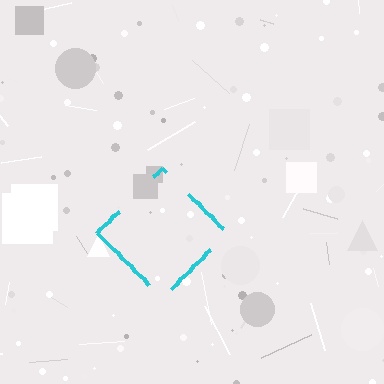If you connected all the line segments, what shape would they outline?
They would outline a diamond.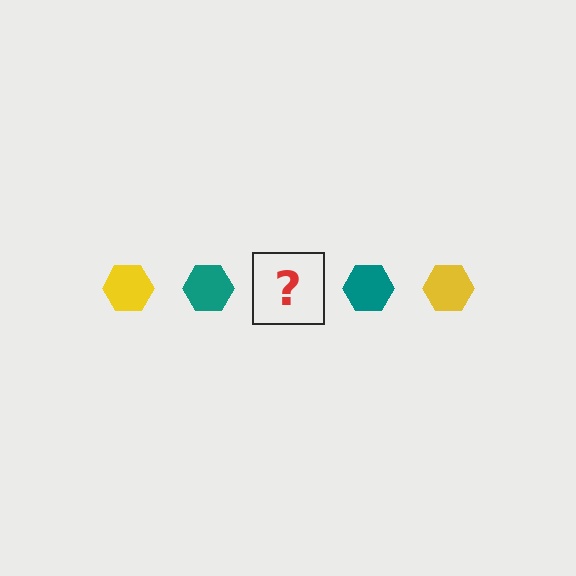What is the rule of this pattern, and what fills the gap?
The rule is that the pattern cycles through yellow, teal hexagons. The gap should be filled with a yellow hexagon.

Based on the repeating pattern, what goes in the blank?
The blank should be a yellow hexagon.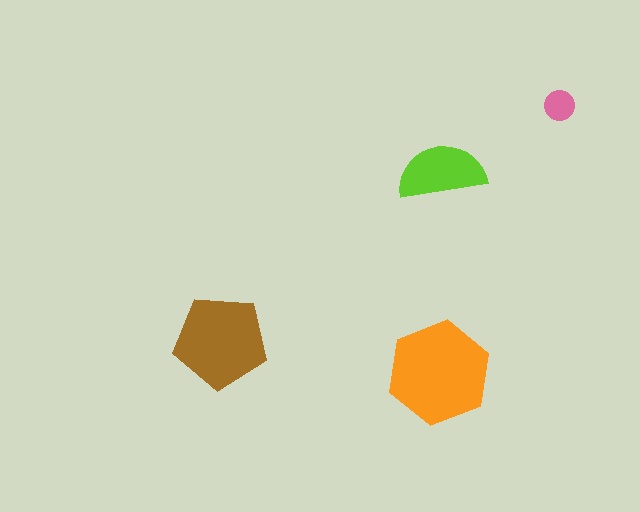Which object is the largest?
The orange hexagon.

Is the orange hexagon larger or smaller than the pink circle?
Larger.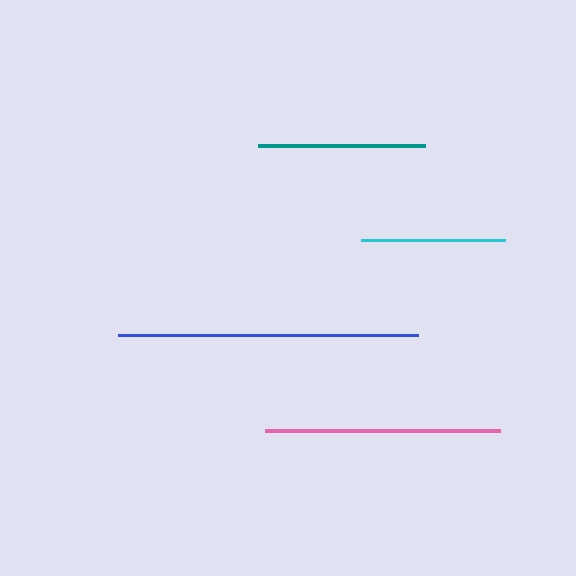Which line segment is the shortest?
The cyan line is the shortest at approximately 144 pixels.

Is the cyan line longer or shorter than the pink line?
The pink line is longer than the cyan line.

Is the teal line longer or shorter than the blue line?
The blue line is longer than the teal line.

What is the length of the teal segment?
The teal segment is approximately 168 pixels long.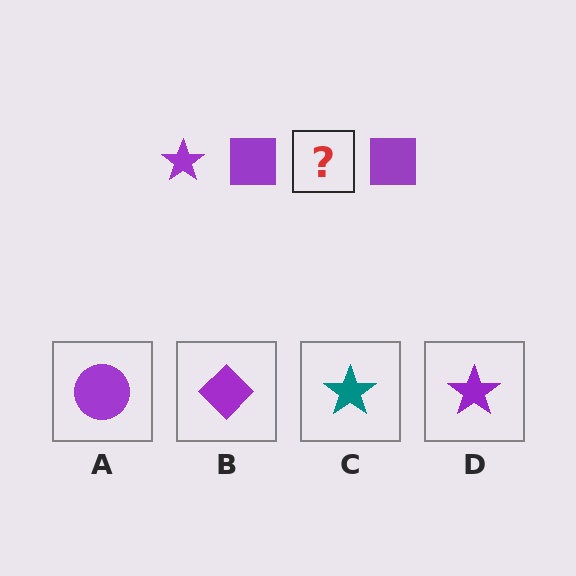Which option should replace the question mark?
Option D.